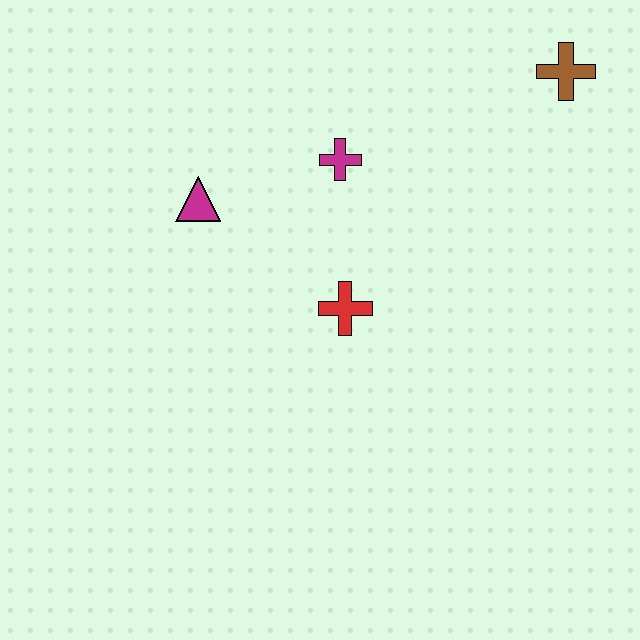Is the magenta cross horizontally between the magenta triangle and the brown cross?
Yes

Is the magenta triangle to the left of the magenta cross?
Yes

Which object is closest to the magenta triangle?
The magenta cross is closest to the magenta triangle.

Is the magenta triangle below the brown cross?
Yes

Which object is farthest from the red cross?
The brown cross is farthest from the red cross.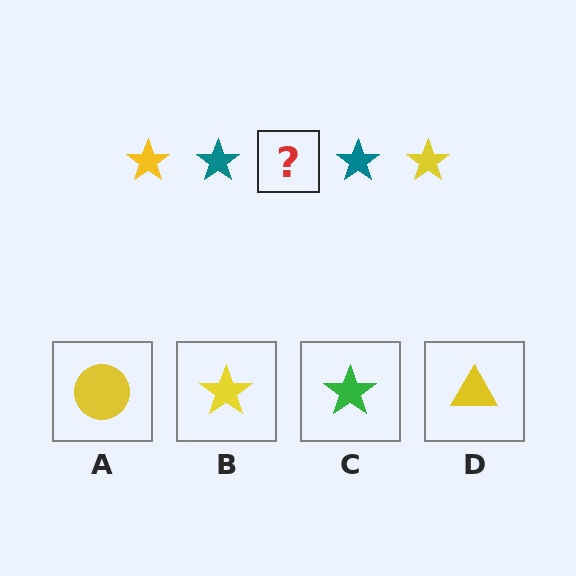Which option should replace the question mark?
Option B.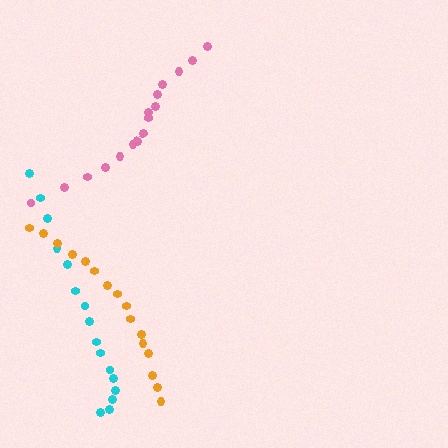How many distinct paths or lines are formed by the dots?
There are 3 distinct paths.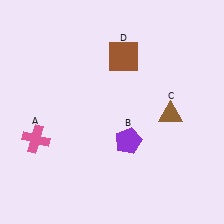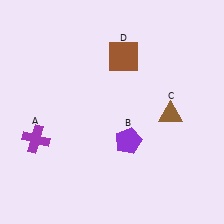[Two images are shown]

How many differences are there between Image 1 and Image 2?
There is 1 difference between the two images.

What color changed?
The cross (A) changed from pink in Image 1 to purple in Image 2.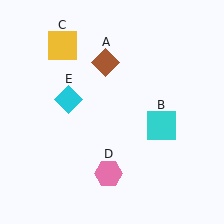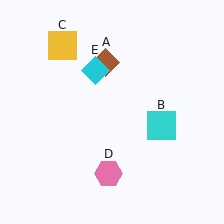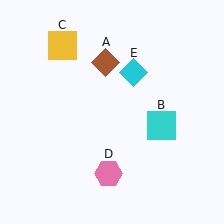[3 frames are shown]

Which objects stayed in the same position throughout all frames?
Brown diamond (object A) and cyan square (object B) and yellow square (object C) and pink hexagon (object D) remained stationary.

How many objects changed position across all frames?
1 object changed position: cyan diamond (object E).